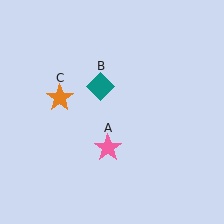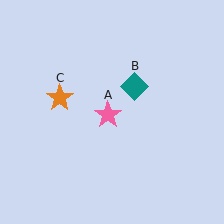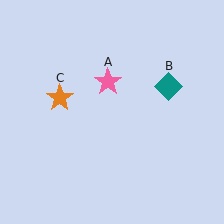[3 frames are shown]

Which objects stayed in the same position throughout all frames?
Orange star (object C) remained stationary.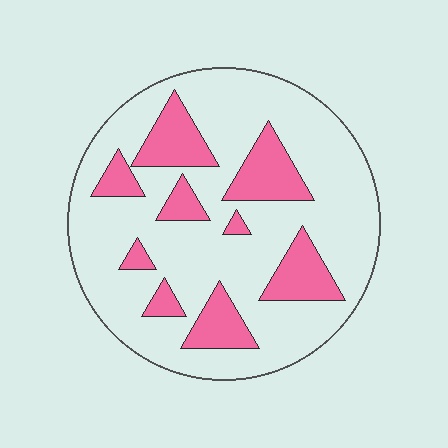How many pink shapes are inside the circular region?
9.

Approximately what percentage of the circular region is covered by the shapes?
Approximately 25%.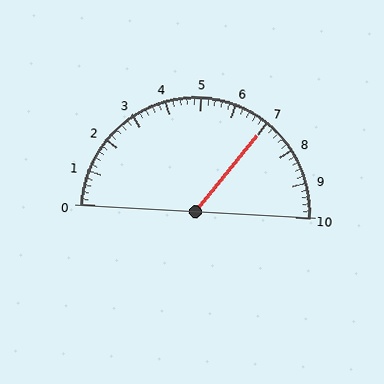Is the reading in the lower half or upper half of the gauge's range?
The reading is in the upper half of the range (0 to 10).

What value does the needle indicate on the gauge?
The needle indicates approximately 7.0.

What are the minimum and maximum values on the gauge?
The gauge ranges from 0 to 10.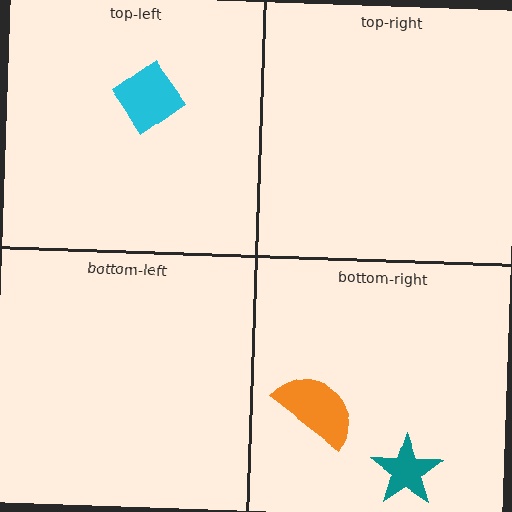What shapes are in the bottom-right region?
The orange semicircle, the teal star.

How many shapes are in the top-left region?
1.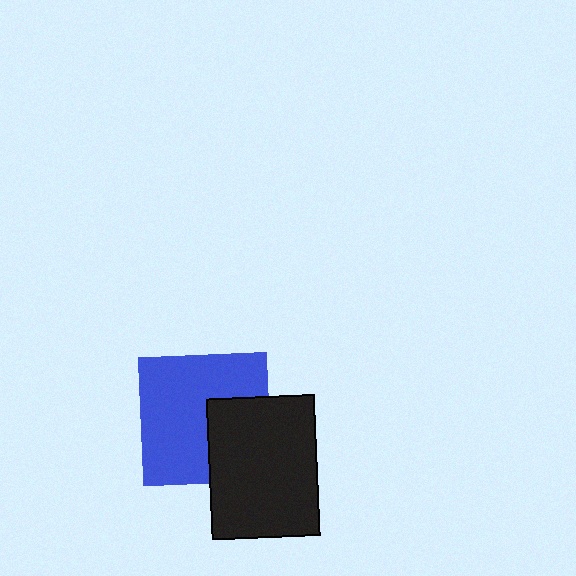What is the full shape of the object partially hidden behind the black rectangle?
The partially hidden object is a blue square.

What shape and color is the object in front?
The object in front is a black rectangle.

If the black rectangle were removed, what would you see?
You would see the complete blue square.